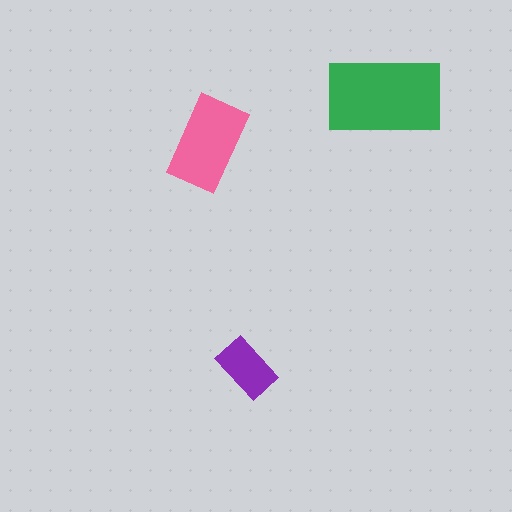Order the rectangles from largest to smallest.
the green one, the pink one, the purple one.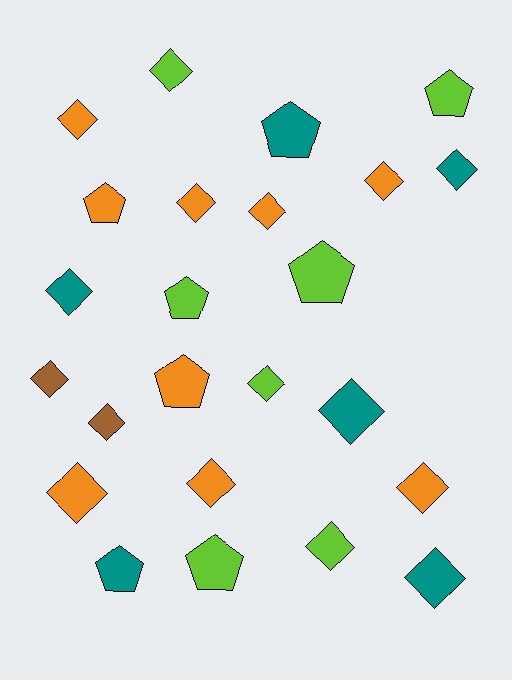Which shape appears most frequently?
Diamond, with 16 objects.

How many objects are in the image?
There are 24 objects.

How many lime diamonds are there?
There are 3 lime diamonds.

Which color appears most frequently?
Orange, with 9 objects.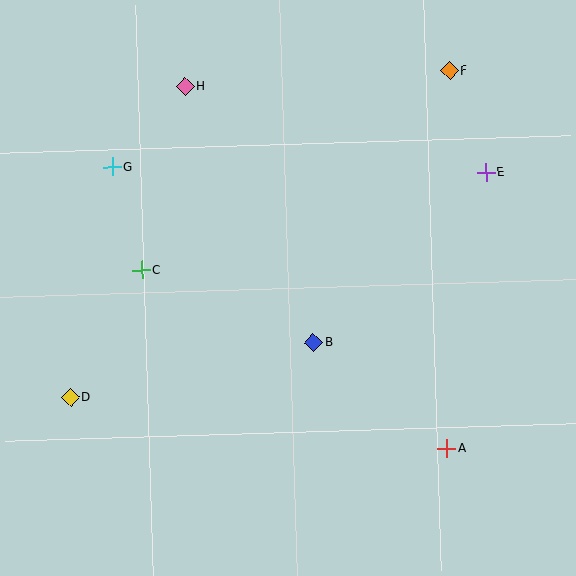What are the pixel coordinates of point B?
Point B is at (313, 342).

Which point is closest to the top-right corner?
Point F is closest to the top-right corner.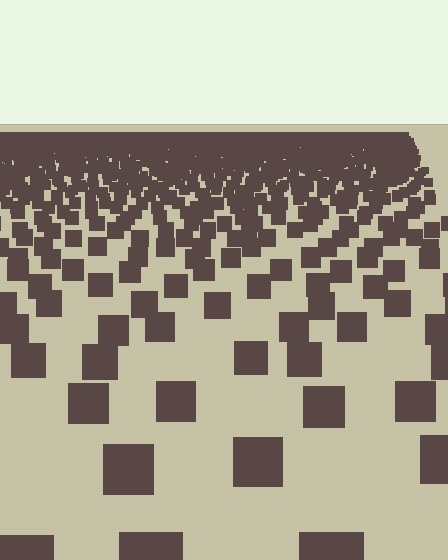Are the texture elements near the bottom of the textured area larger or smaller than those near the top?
Larger. Near the bottom, elements are closer to the viewer and appear at a bigger on-screen size.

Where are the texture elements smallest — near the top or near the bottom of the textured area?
Near the top.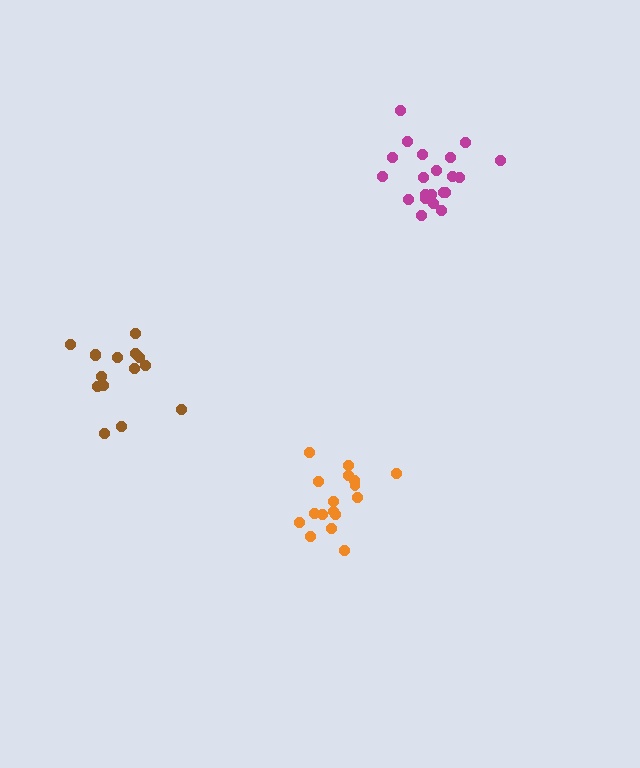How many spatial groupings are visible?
There are 3 spatial groupings.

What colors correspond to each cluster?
The clusters are colored: orange, magenta, brown.